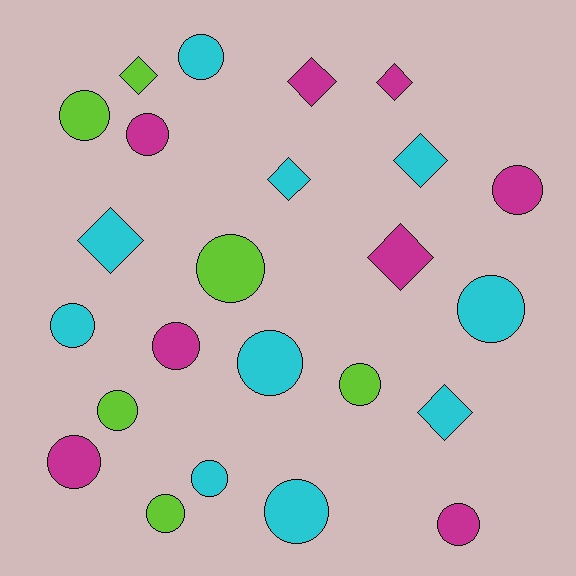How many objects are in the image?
There are 24 objects.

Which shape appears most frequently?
Circle, with 16 objects.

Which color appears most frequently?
Cyan, with 10 objects.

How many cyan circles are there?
There are 6 cyan circles.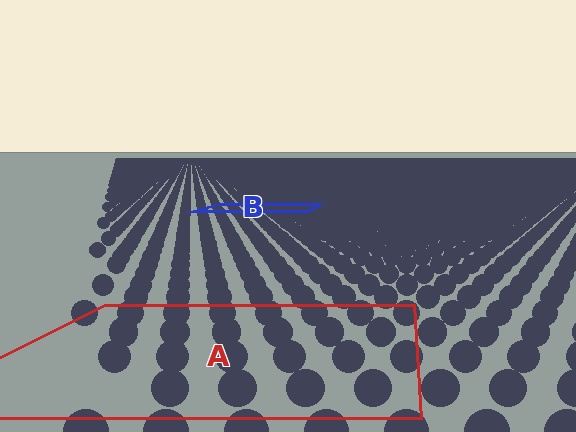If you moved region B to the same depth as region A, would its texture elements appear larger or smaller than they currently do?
They would appear larger. At a closer depth, the same texture elements are projected at a bigger on-screen size.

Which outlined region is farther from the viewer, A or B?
Region B is farther from the viewer — the texture elements inside it appear smaller and more densely packed.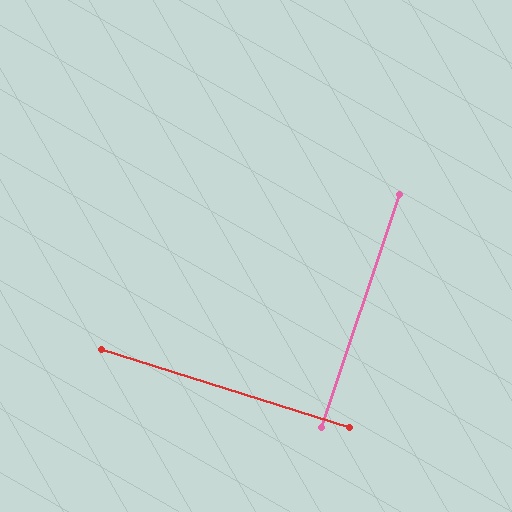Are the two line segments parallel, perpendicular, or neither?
Perpendicular — they meet at approximately 89°.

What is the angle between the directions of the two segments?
Approximately 89 degrees.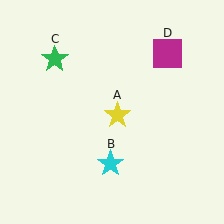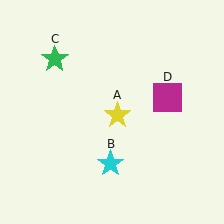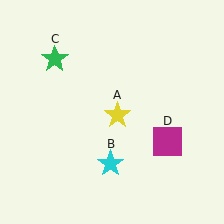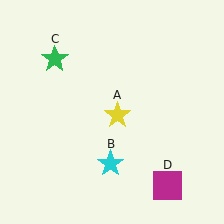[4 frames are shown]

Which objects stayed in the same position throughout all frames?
Yellow star (object A) and cyan star (object B) and green star (object C) remained stationary.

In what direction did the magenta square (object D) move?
The magenta square (object D) moved down.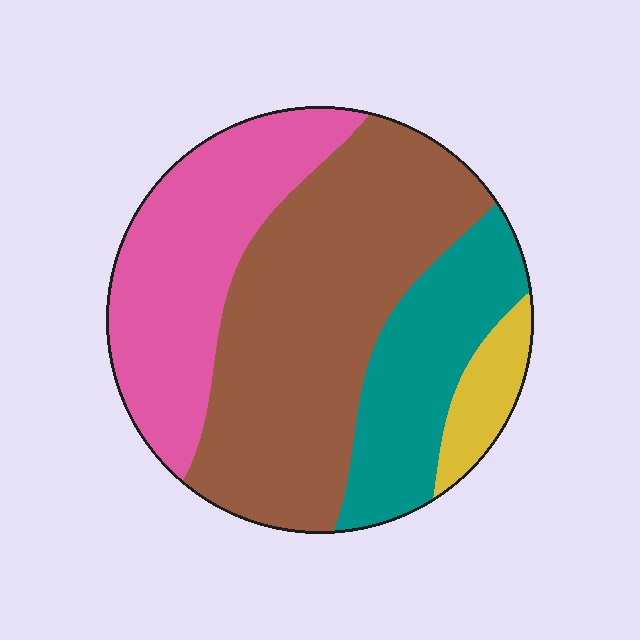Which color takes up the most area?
Brown, at roughly 45%.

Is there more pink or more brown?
Brown.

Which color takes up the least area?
Yellow, at roughly 5%.